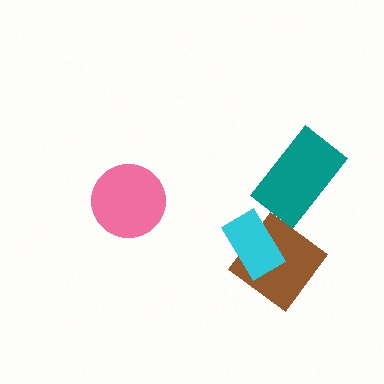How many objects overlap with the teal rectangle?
0 objects overlap with the teal rectangle.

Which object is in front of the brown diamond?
The cyan rectangle is in front of the brown diamond.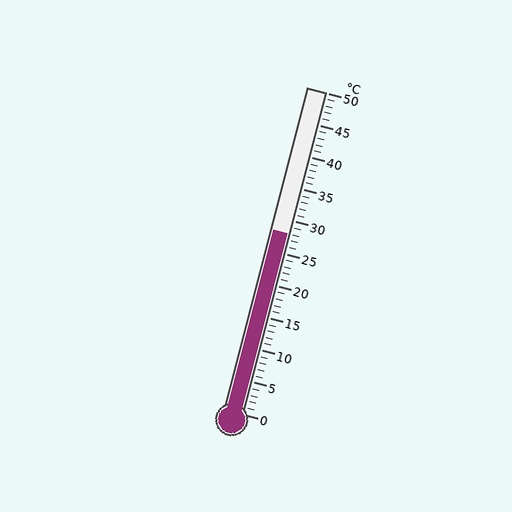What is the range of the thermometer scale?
The thermometer scale ranges from 0°C to 50°C.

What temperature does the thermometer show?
The thermometer shows approximately 28°C.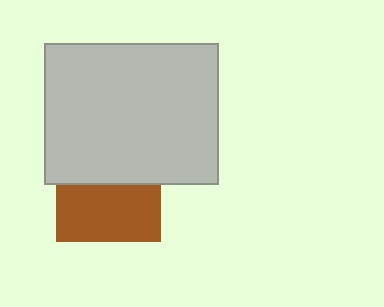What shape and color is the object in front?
The object in front is a light gray rectangle.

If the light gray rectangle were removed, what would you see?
You would see the complete brown square.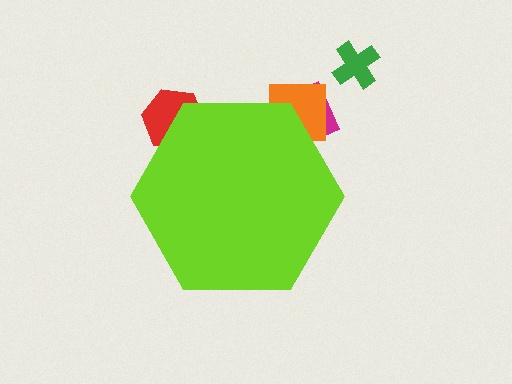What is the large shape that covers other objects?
A lime hexagon.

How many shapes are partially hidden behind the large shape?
4 shapes are partially hidden.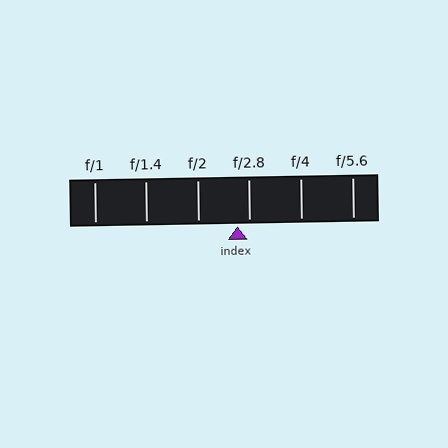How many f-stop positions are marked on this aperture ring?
There are 6 f-stop positions marked.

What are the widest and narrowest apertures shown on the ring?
The widest aperture shown is f/1 and the narrowest is f/5.6.